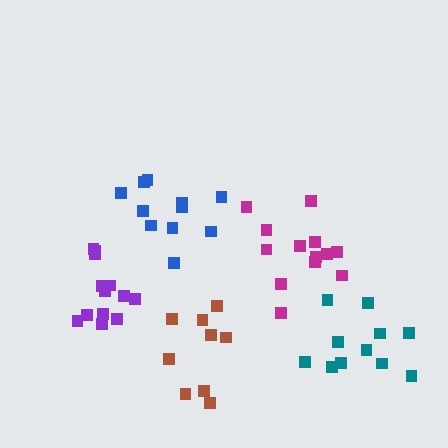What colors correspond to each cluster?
The clusters are colored: teal, purple, blue, magenta, brown.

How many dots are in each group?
Group 1: 11 dots, Group 2: 14 dots, Group 3: 11 dots, Group 4: 13 dots, Group 5: 9 dots (58 total).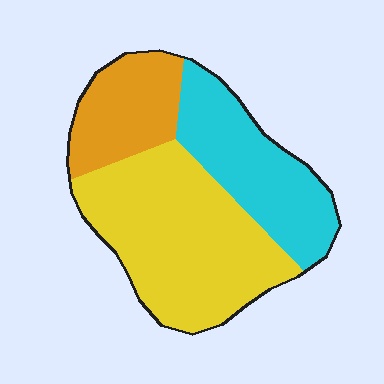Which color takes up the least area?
Orange, at roughly 20%.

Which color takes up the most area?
Yellow, at roughly 50%.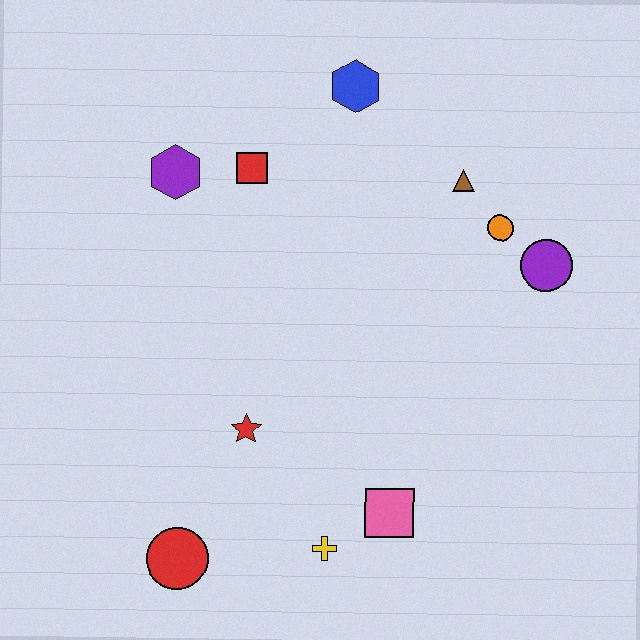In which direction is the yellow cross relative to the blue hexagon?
The yellow cross is below the blue hexagon.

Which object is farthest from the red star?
The blue hexagon is farthest from the red star.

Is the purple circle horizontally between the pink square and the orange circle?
No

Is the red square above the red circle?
Yes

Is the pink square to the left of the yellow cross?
No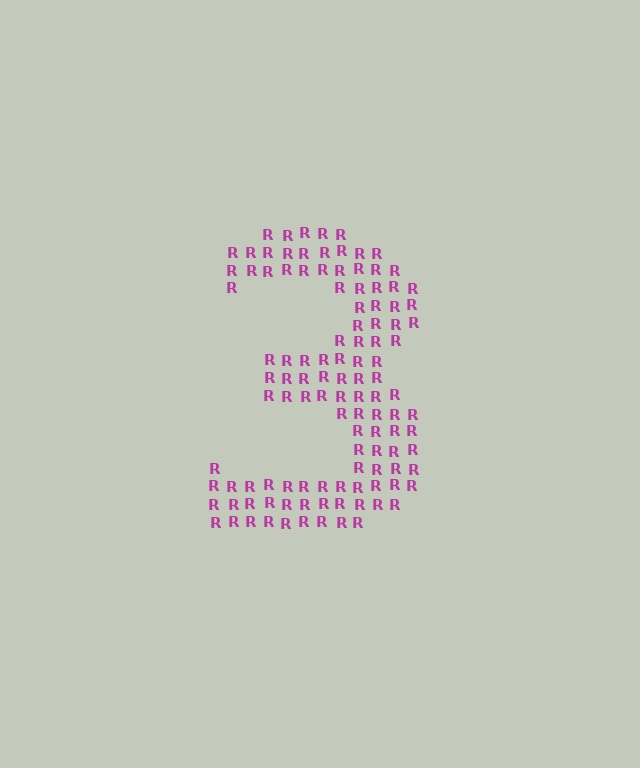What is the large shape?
The large shape is the digit 3.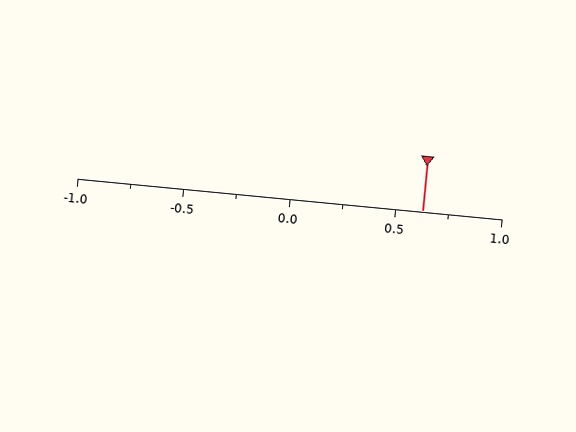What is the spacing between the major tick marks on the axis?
The major ticks are spaced 0.5 apart.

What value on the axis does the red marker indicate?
The marker indicates approximately 0.62.